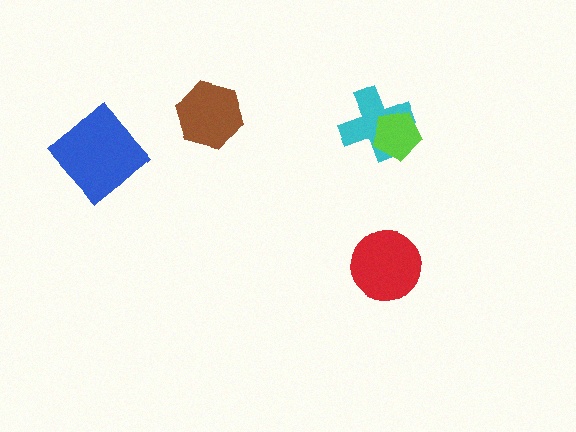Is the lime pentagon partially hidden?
No, no other shape covers it.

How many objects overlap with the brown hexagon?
0 objects overlap with the brown hexagon.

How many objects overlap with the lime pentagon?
1 object overlaps with the lime pentagon.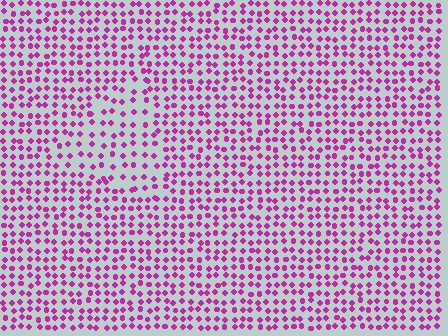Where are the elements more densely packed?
The elements are more densely packed outside the triangle boundary.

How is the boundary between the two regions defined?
The boundary is defined by a change in element density (approximately 1.6x ratio). All elements are the same color, size, and shape.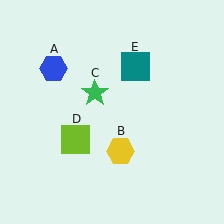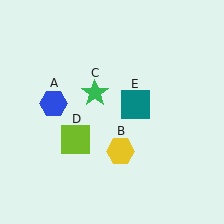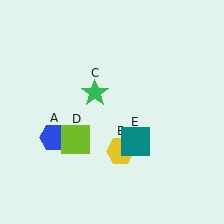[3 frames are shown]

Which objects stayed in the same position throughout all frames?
Yellow hexagon (object B) and green star (object C) and lime square (object D) remained stationary.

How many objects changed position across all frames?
2 objects changed position: blue hexagon (object A), teal square (object E).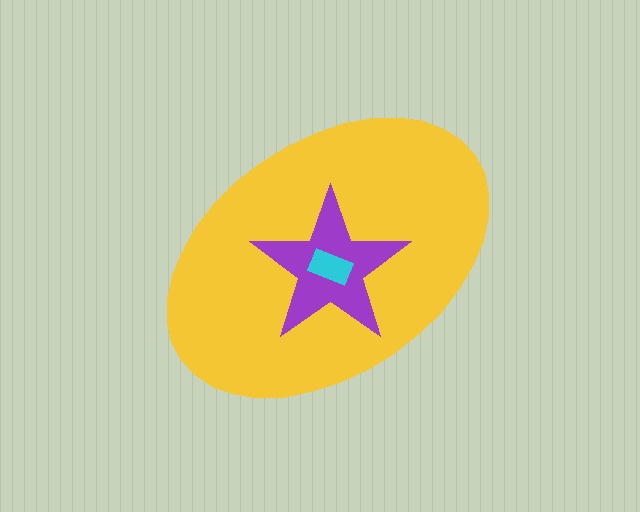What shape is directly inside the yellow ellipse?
The purple star.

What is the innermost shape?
The cyan rectangle.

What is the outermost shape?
The yellow ellipse.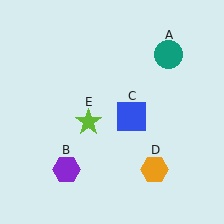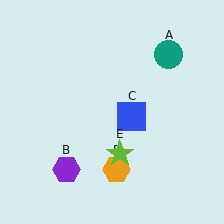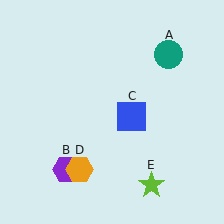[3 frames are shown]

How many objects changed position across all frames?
2 objects changed position: orange hexagon (object D), lime star (object E).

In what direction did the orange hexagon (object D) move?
The orange hexagon (object D) moved left.